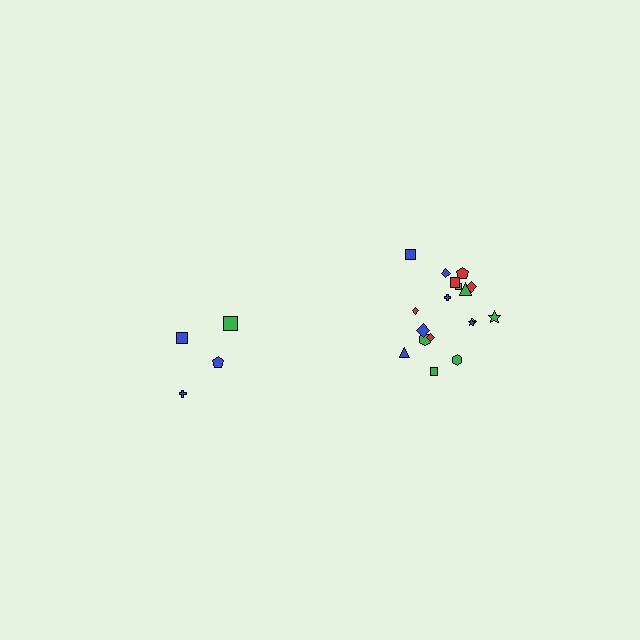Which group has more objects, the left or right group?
The right group.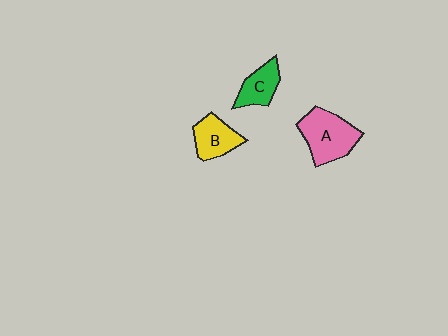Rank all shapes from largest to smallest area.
From largest to smallest: A (pink), B (yellow), C (green).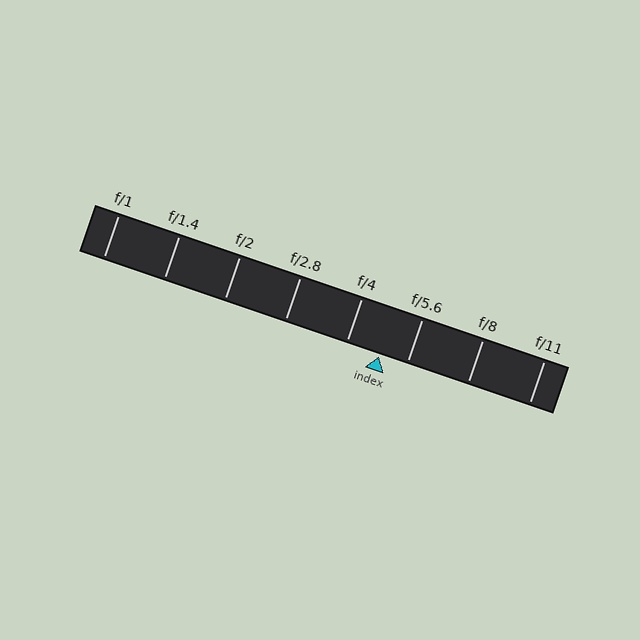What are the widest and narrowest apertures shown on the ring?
The widest aperture shown is f/1 and the narrowest is f/11.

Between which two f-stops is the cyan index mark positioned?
The index mark is between f/4 and f/5.6.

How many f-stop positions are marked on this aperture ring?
There are 8 f-stop positions marked.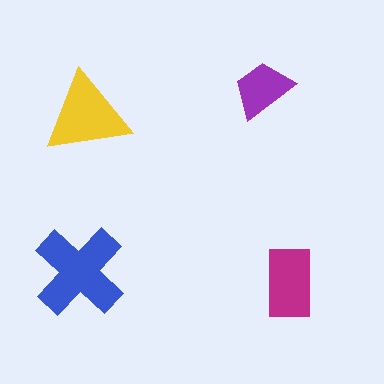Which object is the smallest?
The purple trapezoid.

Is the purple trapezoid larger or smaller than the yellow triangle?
Smaller.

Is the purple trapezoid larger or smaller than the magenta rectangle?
Smaller.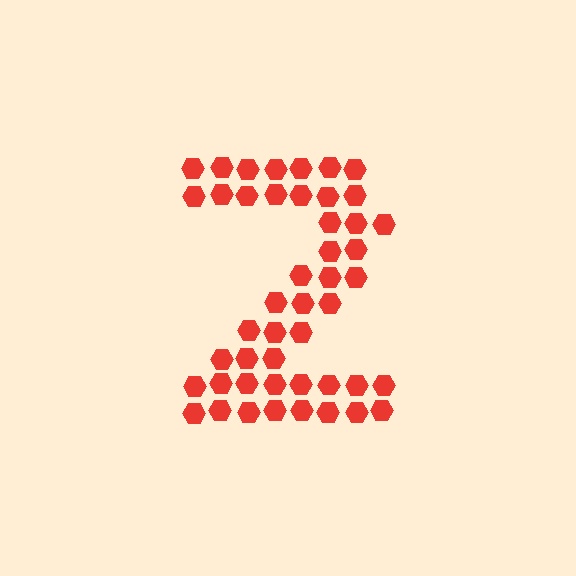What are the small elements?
The small elements are hexagons.